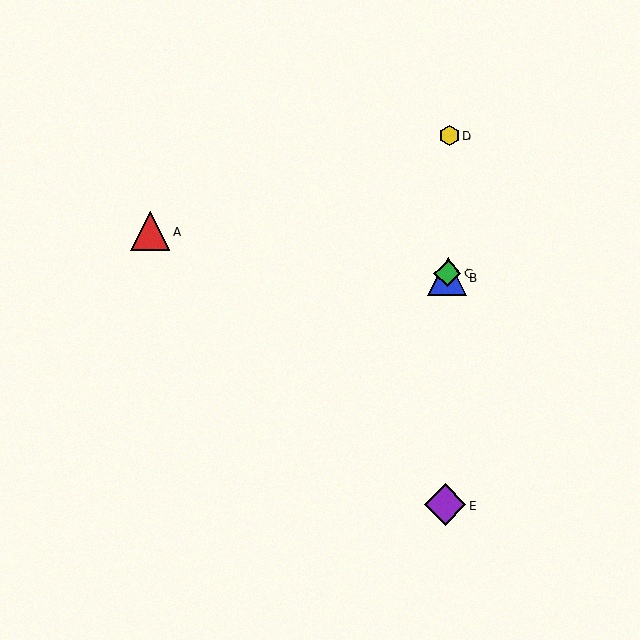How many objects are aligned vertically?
4 objects (B, C, D, E) are aligned vertically.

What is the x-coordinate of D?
Object D is at x≈449.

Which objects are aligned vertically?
Objects B, C, D, E are aligned vertically.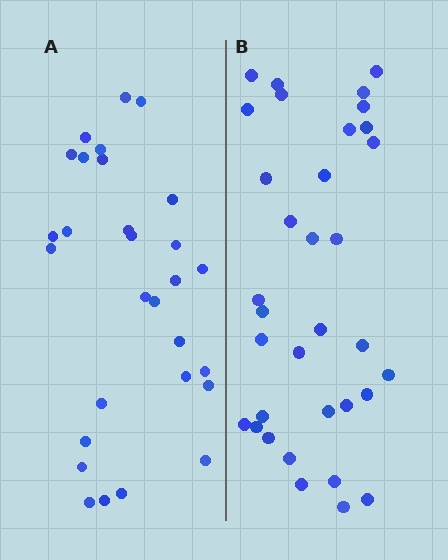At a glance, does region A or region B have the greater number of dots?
Region B (the right region) has more dots.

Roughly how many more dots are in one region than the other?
Region B has about 5 more dots than region A.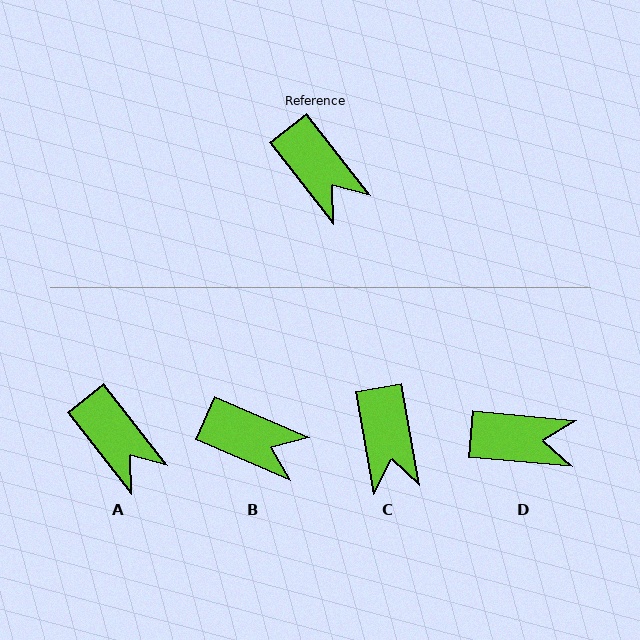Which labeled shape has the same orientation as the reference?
A.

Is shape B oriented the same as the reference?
No, it is off by about 29 degrees.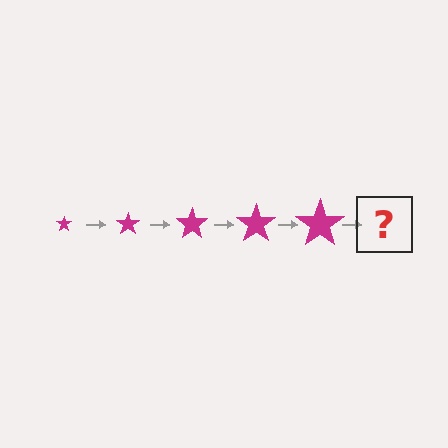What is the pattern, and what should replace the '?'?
The pattern is that the star gets progressively larger each step. The '?' should be a magenta star, larger than the previous one.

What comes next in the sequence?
The next element should be a magenta star, larger than the previous one.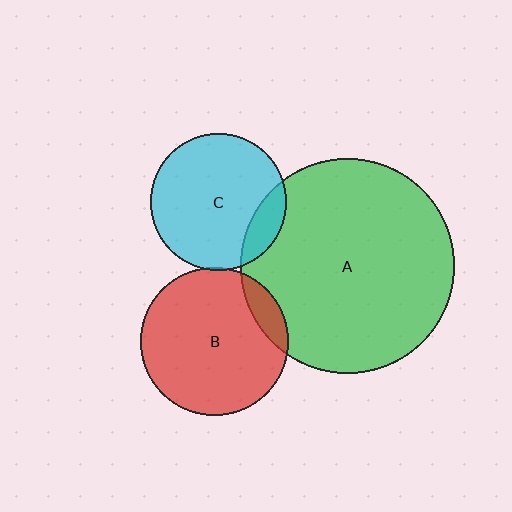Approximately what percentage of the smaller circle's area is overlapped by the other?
Approximately 5%.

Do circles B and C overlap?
Yes.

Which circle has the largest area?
Circle A (green).